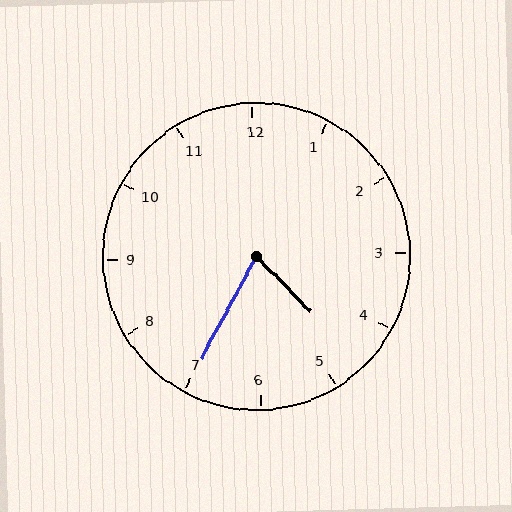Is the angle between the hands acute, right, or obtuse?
It is acute.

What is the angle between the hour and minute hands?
Approximately 72 degrees.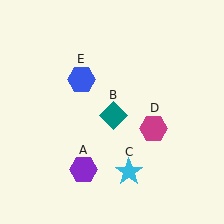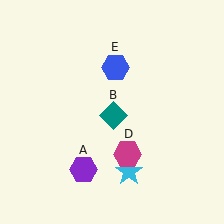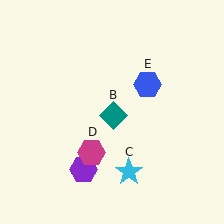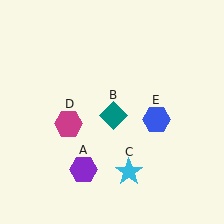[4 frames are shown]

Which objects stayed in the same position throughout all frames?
Purple hexagon (object A) and teal diamond (object B) and cyan star (object C) remained stationary.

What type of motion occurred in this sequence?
The magenta hexagon (object D), blue hexagon (object E) rotated clockwise around the center of the scene.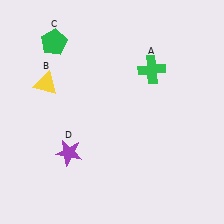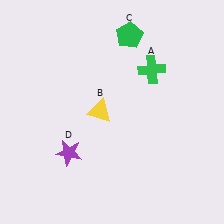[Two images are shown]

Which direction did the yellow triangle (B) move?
The yellow triangle (B) moved right.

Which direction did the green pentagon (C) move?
The green pentagon (C) moved right.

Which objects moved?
The objects that moved are: the yellow triangle (B), the green pentagon (C).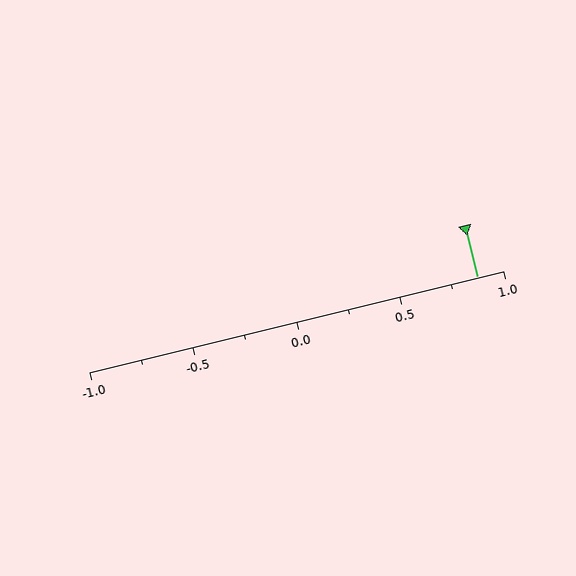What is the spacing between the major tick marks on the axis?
The major ticks are spaced 0.5 apart.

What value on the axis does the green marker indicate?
The marker indicates approximately 0.88.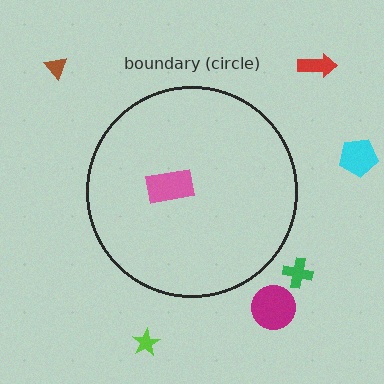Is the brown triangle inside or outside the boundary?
Outside.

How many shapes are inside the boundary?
1 inside, 6 outside.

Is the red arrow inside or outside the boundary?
Outside.